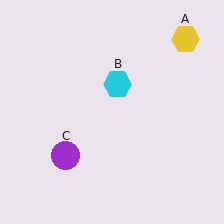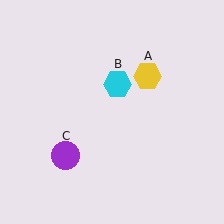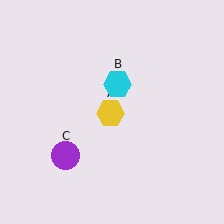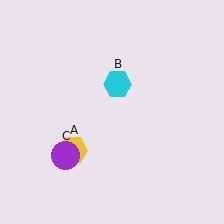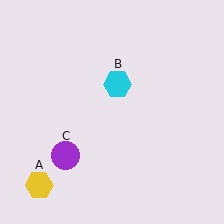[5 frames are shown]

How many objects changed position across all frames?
1 object changed position: yellow hexagon (object A).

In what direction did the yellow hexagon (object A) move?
The yellow hexagon (object A) moved down and to the left.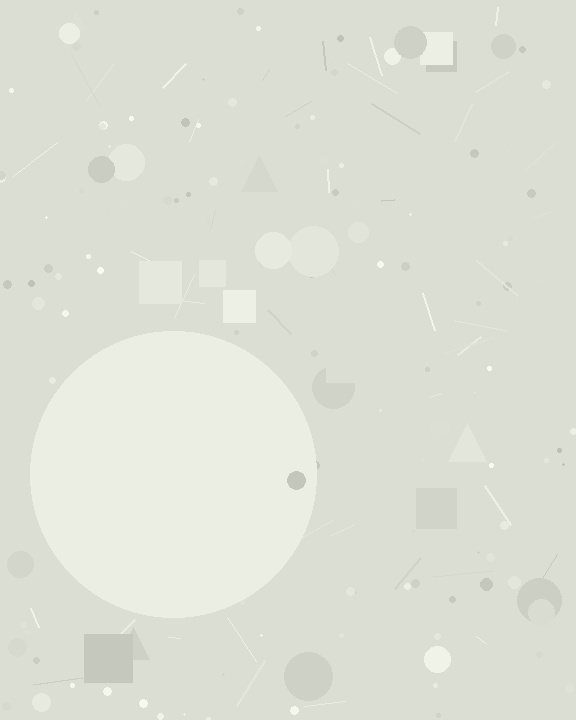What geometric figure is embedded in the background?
A circle is embedded in the background.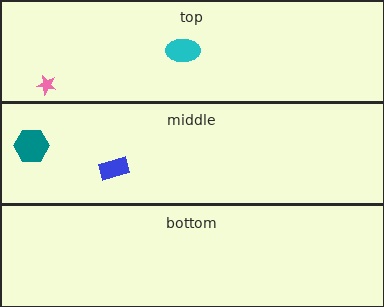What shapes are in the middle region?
The teal hexagon, the blue rectangle.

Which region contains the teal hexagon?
The middle region.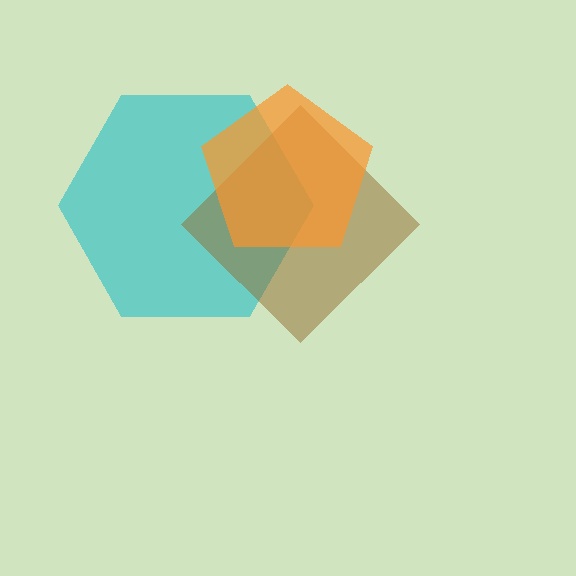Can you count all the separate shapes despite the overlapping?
Yes, there are 3 separate shapes.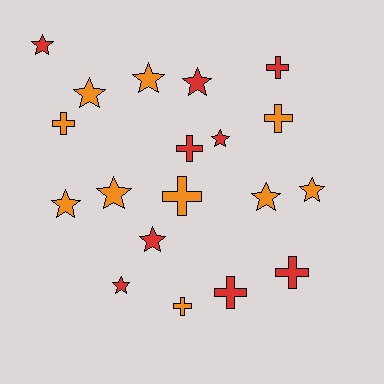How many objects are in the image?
There are 19 objects.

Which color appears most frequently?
Orange, with 10 objects.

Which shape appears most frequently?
Star, with 11 objects.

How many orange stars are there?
There are 6 orange stars.